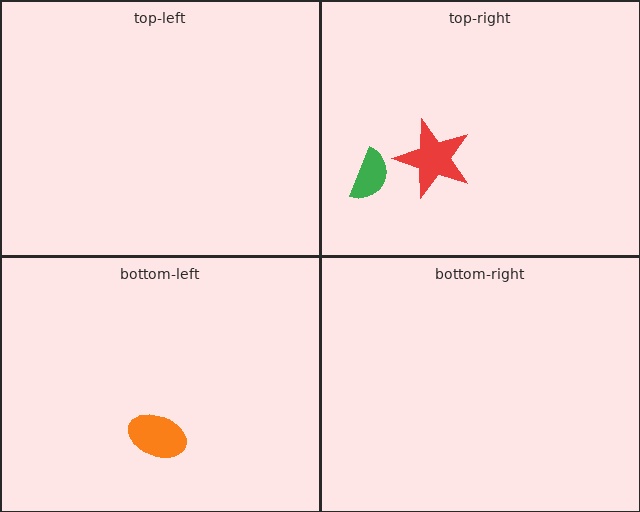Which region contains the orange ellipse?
The bottom-left region.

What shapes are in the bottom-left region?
The orange ellipse.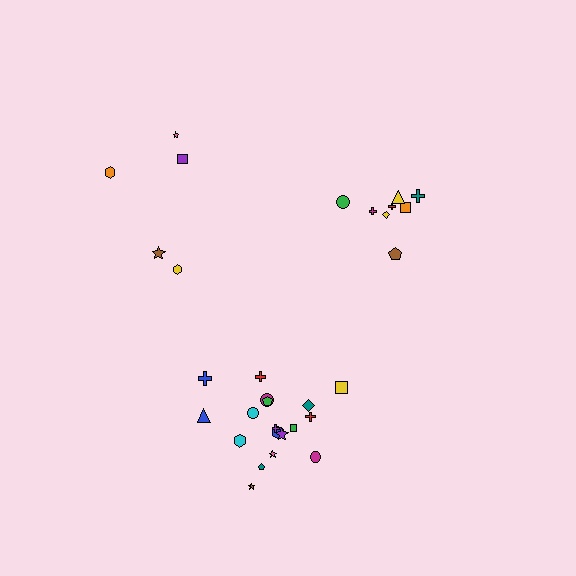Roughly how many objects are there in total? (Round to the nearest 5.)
Roughly 30 objects in total.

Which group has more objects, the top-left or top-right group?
The top-right group.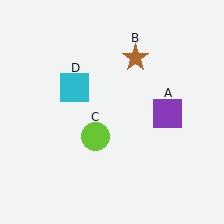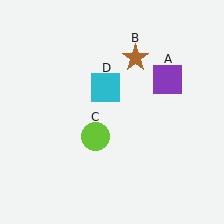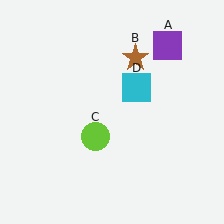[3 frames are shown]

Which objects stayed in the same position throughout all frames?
Brown star (object B) and lime circle (object C) remained stationary.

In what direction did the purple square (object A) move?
The purple square (object A) moved up.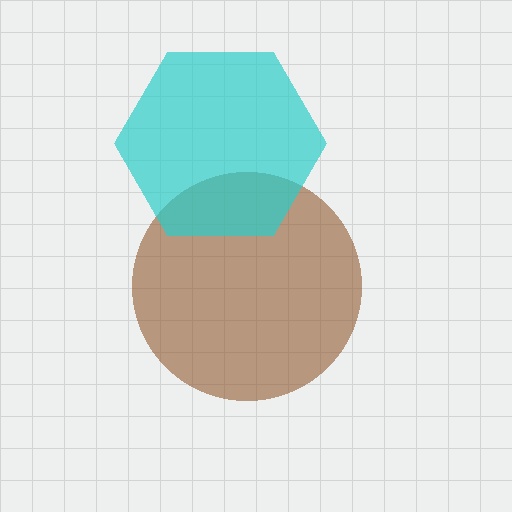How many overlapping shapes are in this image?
There are 2 overlapping shapes in the image.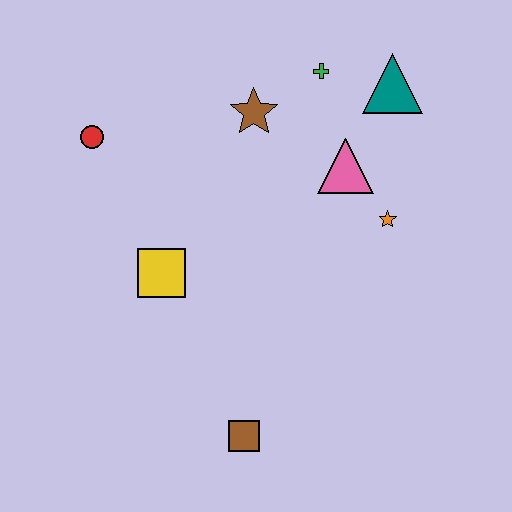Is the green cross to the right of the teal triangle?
No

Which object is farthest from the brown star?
The brown square is farthest from the brown star.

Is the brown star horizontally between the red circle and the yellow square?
No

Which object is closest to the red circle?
The yellow square is closest to the red circle.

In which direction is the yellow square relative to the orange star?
The yellow square is to the left of the orange star.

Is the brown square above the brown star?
No